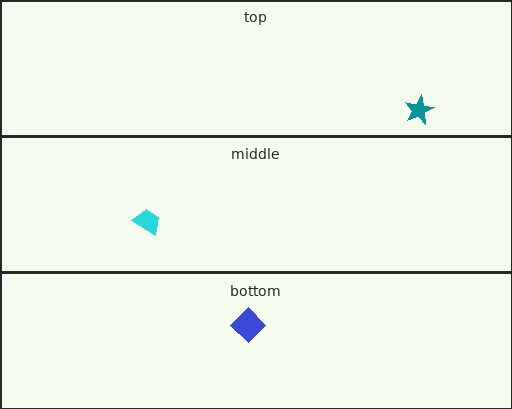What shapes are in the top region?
The teal star.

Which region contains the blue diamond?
The bottom region.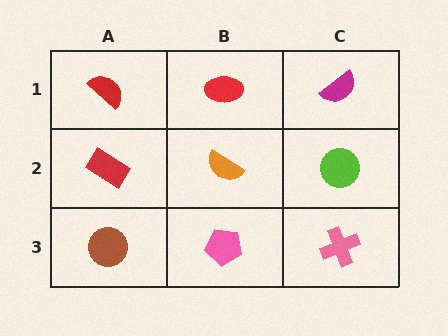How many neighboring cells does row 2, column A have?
3.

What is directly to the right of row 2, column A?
An orange semicircle.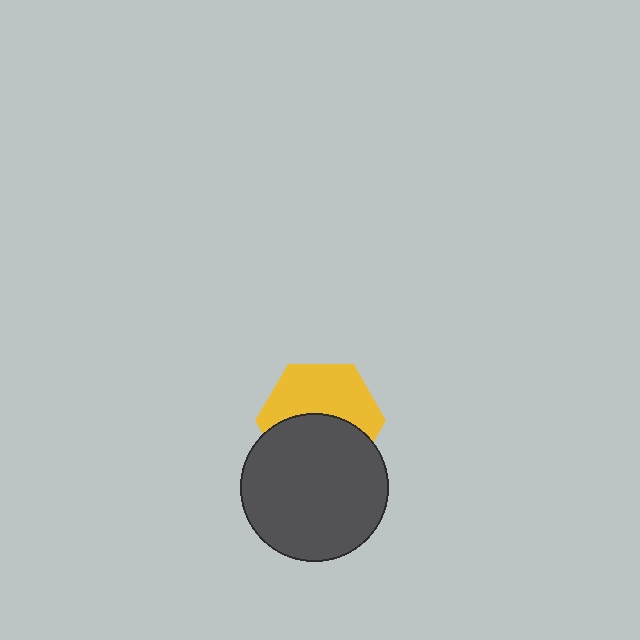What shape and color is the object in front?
The object in front is a dark gray circle.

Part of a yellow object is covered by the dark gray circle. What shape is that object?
It is a hexagon.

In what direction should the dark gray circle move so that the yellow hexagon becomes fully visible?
The dark gray circle should move down. That is the shortest direction to clear the overlap and leave the yellow hexagon fully visible.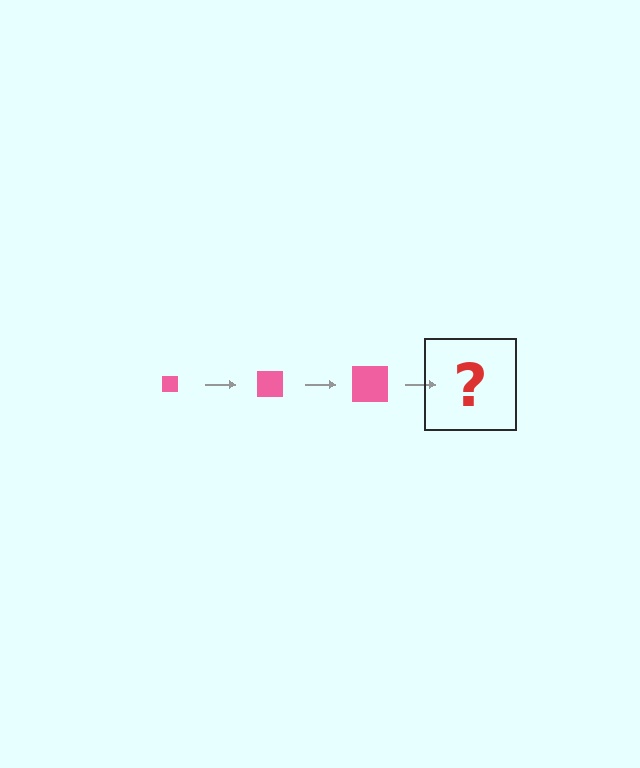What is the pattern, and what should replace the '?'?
The pattern is that the square gets progressively larger each step. The '?' should be a pink square, larger than the previous one.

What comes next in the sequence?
The next element should be a pink square, larger than the previous one.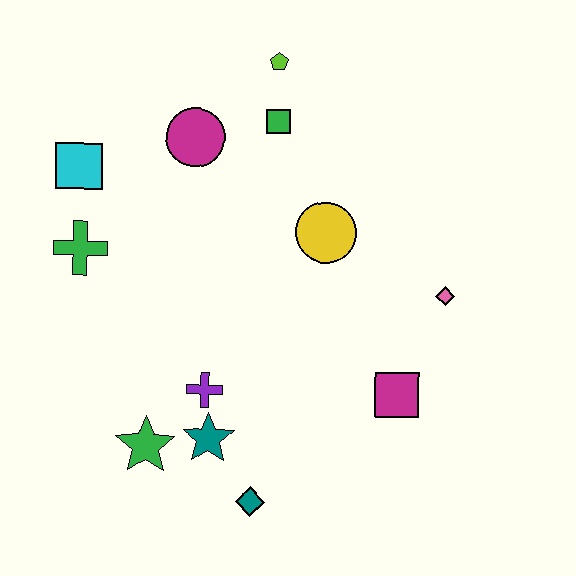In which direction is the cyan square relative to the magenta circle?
The cyan square is to the left of the magenta circle.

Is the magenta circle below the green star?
No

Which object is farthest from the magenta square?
The cyan square is farthest from the magenta square.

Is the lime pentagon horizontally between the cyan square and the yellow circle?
Yes